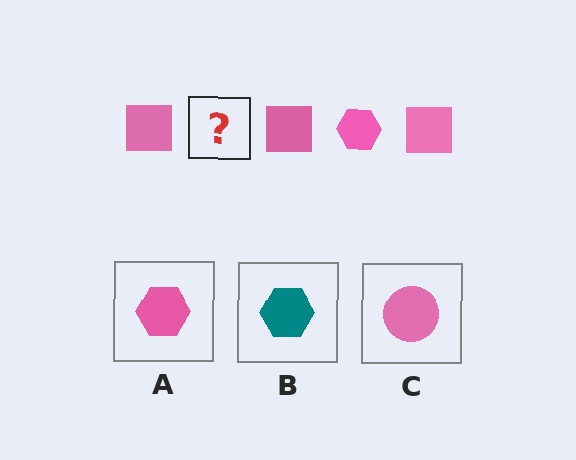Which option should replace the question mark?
Option A.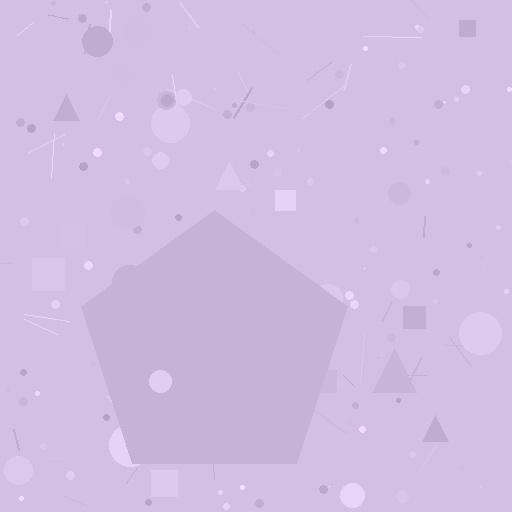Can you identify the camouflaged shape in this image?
The camouflaged shape is a pentagon.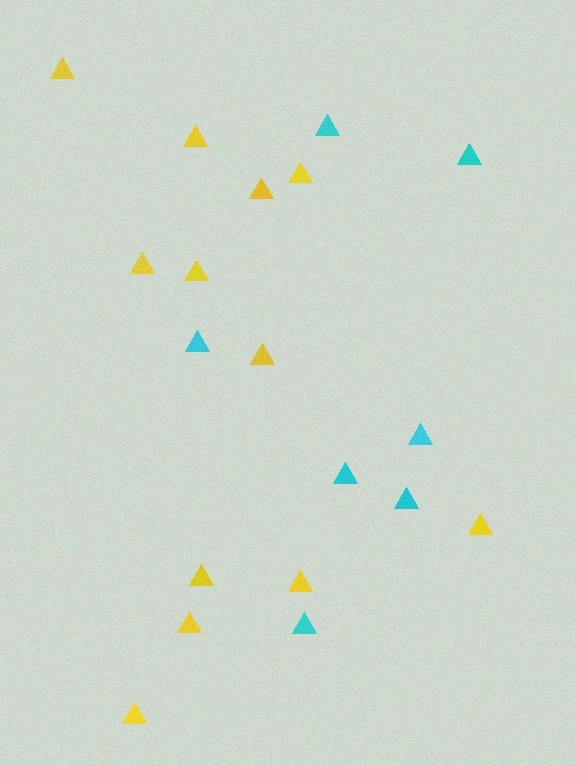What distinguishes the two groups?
There are 2 groups: one group of yellow triangles (12) and one group of cyan triangles (7).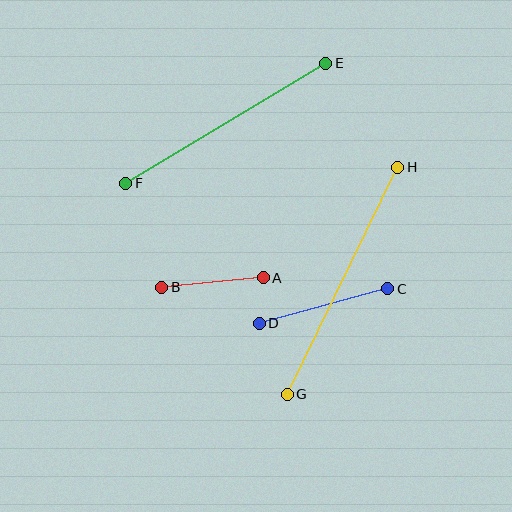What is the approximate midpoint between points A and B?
The midpoint is at approximately (212, 283) pixels.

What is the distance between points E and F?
The distance is approximately 233 pixels.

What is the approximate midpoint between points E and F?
The midpoint is at approximately (226, 123) pixels.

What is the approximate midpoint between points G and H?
The midpoint is at approximately (343, 281) pixels.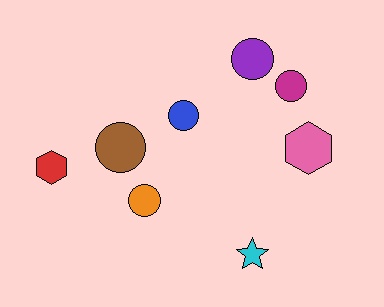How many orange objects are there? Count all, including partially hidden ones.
There is 1 orange object.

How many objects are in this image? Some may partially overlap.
There are 8 objects.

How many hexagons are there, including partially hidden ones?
There are 2 hexagons.